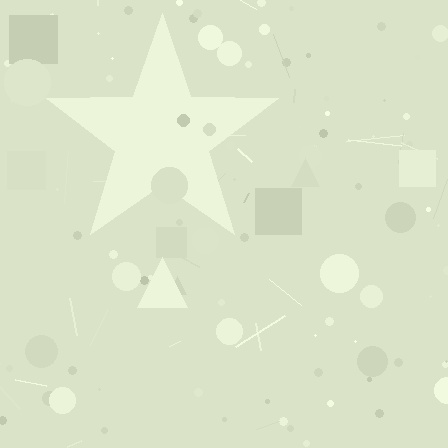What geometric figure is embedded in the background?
A star is embedded in the background.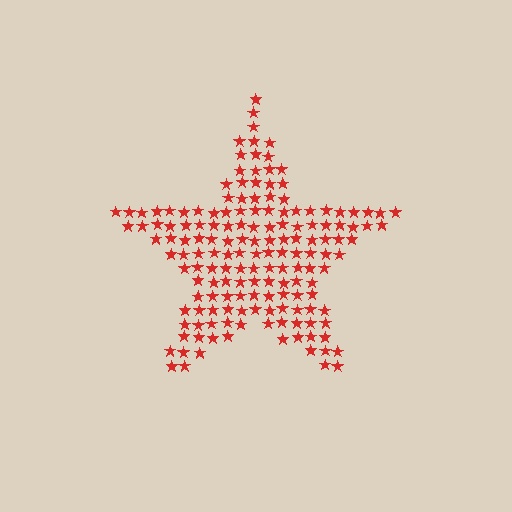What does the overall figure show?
The overall figure shows a star.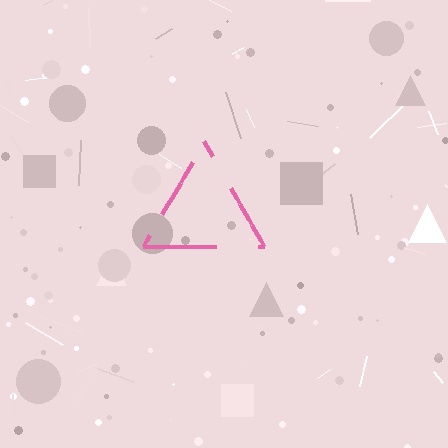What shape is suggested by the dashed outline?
The dashed outline suggests a triangle.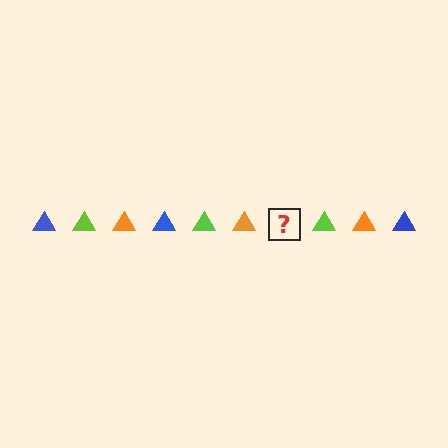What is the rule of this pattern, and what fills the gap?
The rule is that the pattern cycles through blue, lime, orange triangles. The gap should be filled with a blue triangle.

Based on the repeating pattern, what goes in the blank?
The blank should be a blue triangle.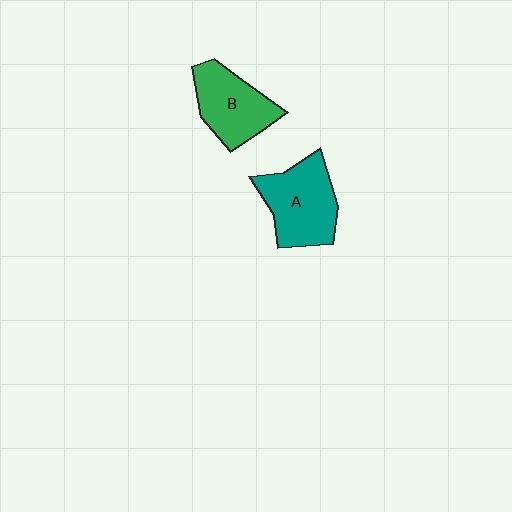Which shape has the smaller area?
Shape B (green).